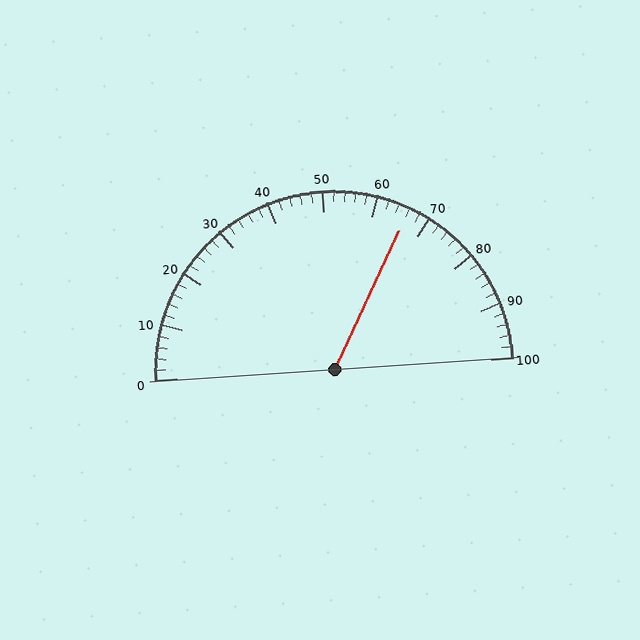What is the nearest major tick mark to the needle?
The nearest major tick mark is 70.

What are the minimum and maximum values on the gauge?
The gauge ranges from 0 to 100.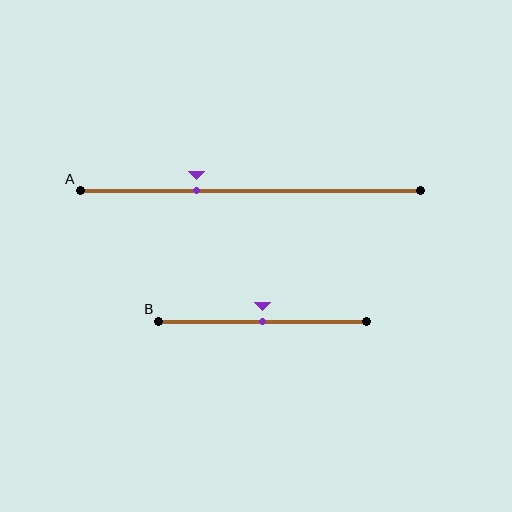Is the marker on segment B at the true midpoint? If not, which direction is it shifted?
Yes, the marker on segment B is at the true midpoint.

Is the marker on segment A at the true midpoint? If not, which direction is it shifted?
No, the marker on segment A is shifted to the left by about 16% of the segment length.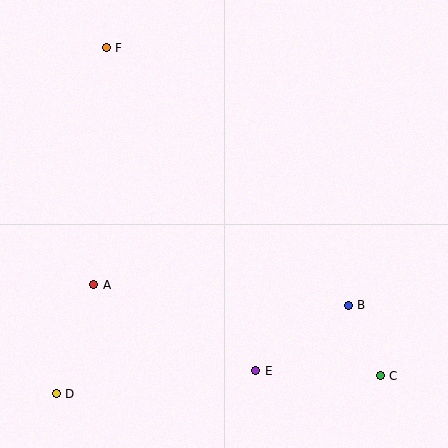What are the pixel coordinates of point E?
Point E is at (256, 371).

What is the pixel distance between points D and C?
The distance between D and C is 325 pixels.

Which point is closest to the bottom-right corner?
Point C is closest to the bottom-right corner.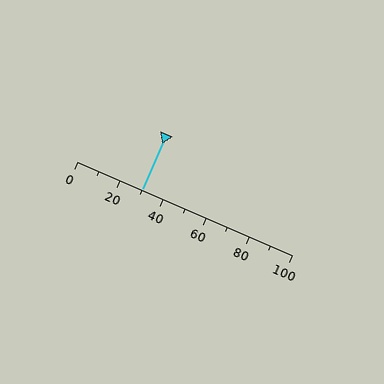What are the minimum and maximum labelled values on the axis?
The axis runs from 0 to 100.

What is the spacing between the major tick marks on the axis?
The major ticks are spaced 20 apart.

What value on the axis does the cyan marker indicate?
The marker indicates approximately 30.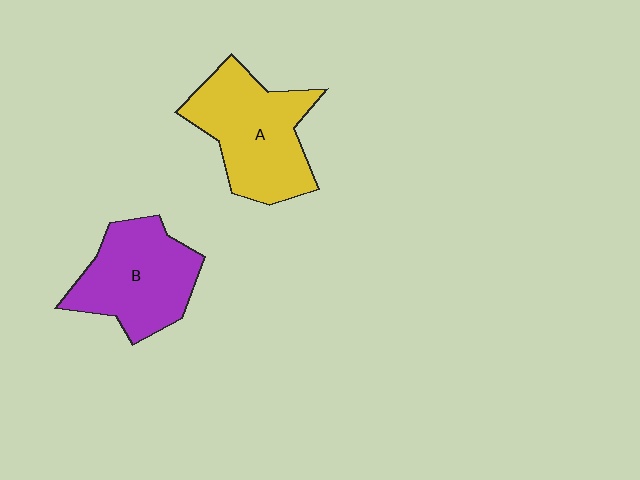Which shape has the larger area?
Shape A (yellow).